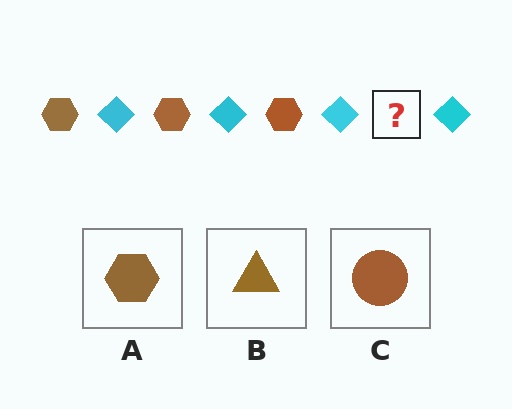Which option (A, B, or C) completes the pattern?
A.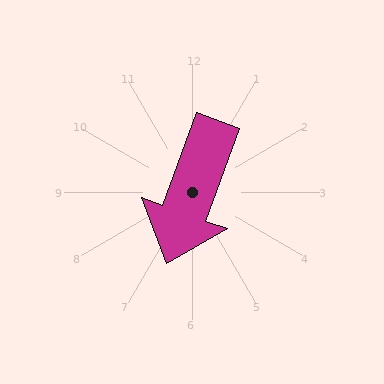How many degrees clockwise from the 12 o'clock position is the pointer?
Approximately 200 degrees.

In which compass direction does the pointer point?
South.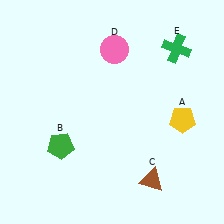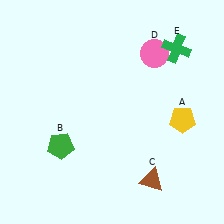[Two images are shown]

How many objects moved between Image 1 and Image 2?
1 object moved between the two images.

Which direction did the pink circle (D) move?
The pink circle (D) moved right.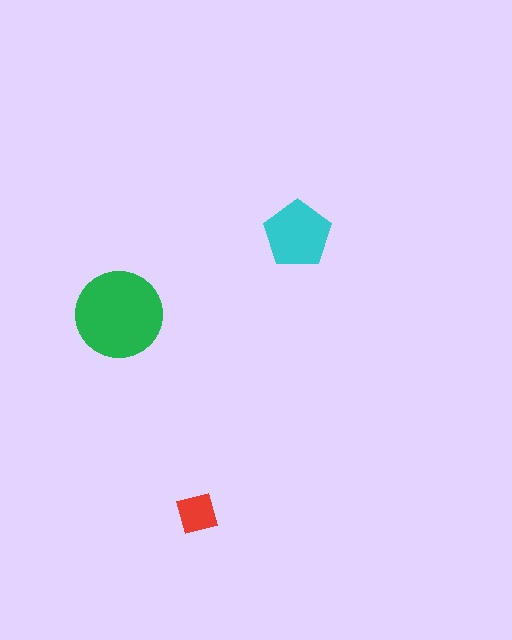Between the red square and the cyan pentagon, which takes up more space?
The cyan pentagon.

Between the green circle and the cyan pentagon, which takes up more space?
The green circle.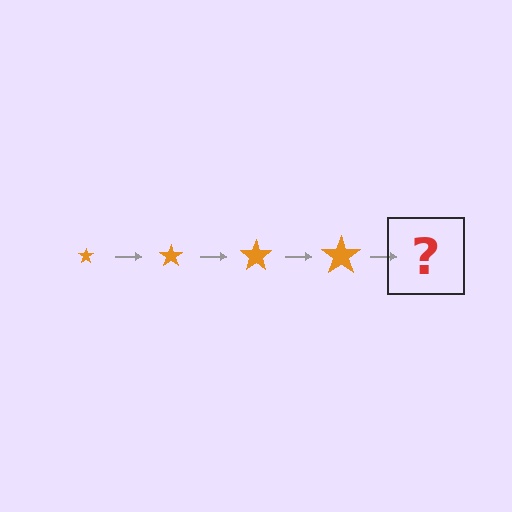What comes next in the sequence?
The next element should be an orange star, larger than the previous one.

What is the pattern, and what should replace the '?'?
The pattern is that the star gets progressively larger each step. The '?' should be an orange star, larger than the previous one.